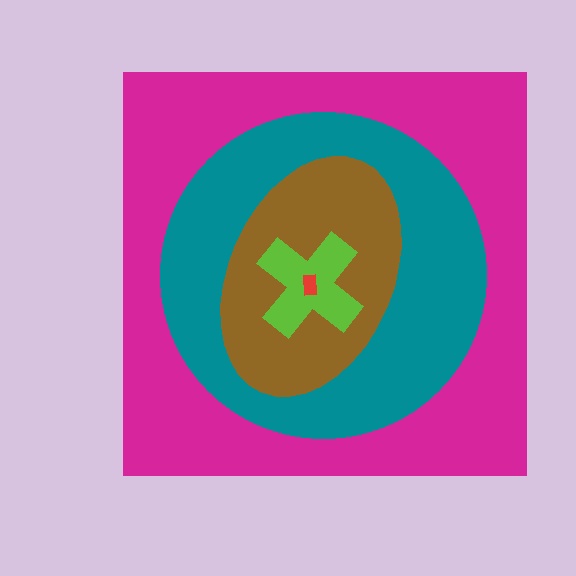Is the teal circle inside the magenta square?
Yes.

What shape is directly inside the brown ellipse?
The lime cross.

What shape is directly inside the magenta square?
The teal circle.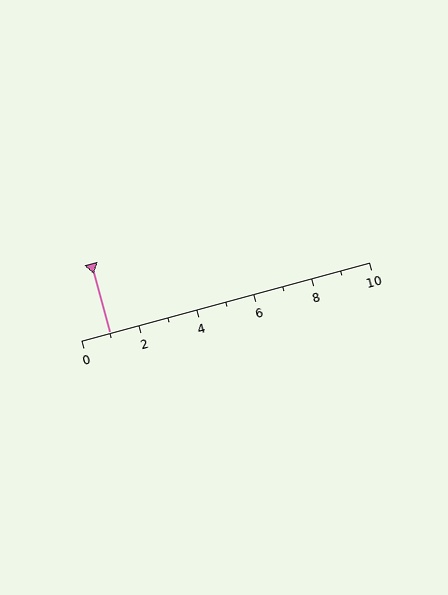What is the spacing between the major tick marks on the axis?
The major ticks are spaced 2 apart.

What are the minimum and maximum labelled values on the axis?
The axis runs from 0 to 10.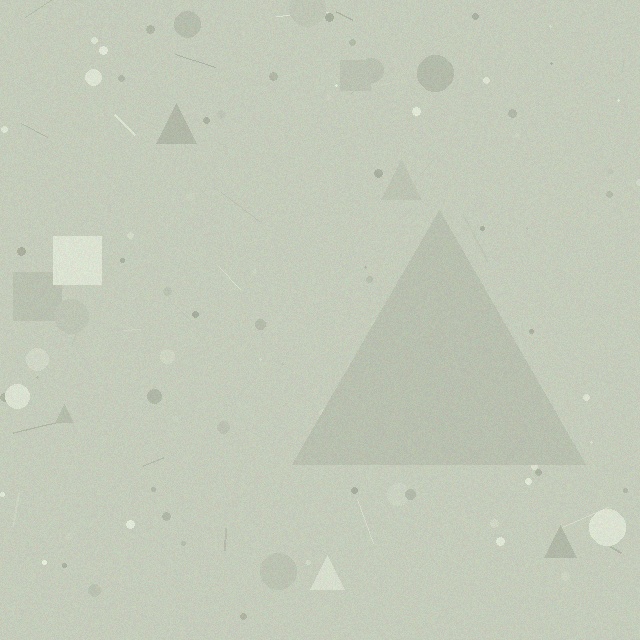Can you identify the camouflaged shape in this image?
The camouflaged shape is a triangle.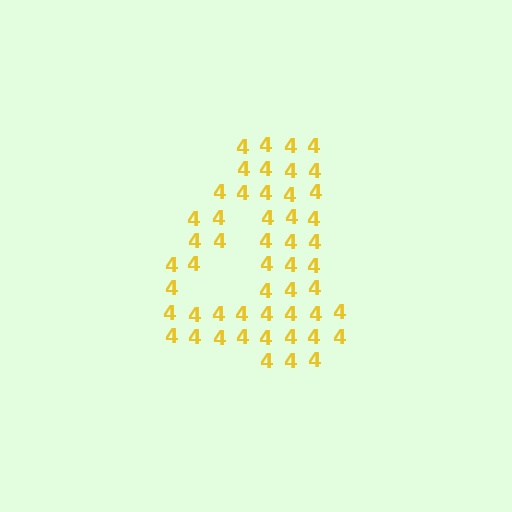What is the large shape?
The large shape is the digit 4.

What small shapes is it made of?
It is made of small digit 4's.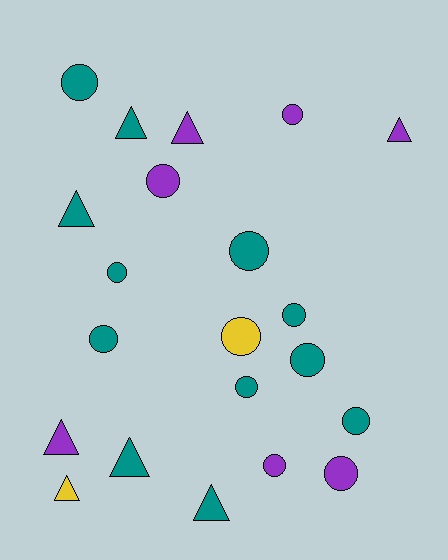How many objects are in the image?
There are 21 objects.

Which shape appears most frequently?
Circle, with 13 objects.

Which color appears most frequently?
Teal, with 12 objects.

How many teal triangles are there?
There are 4 teal triangles.